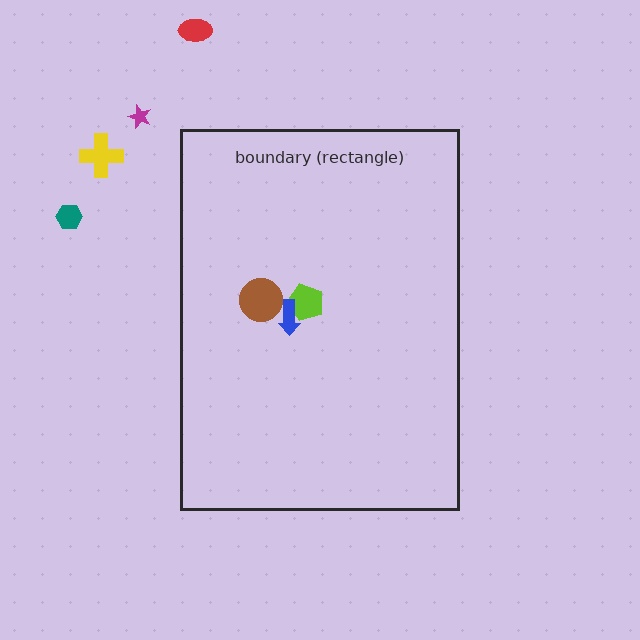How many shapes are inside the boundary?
3 inside, 4 outside.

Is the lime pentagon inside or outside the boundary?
Inside.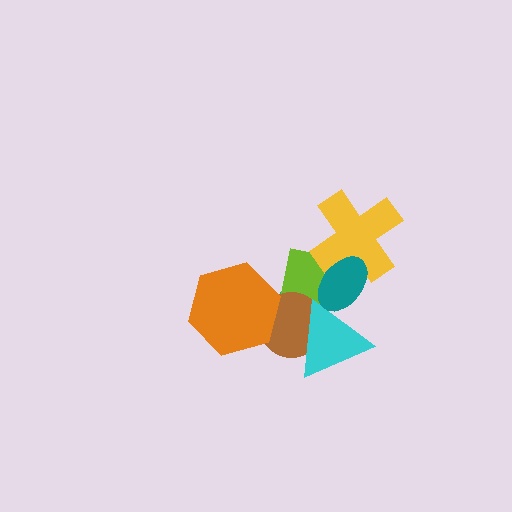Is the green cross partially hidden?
Yes, it is partially covered by another shape.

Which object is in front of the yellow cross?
The teal ellipse is in front of the yellow cross.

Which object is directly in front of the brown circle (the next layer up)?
The cyan triangle is directly in front of the brown circle.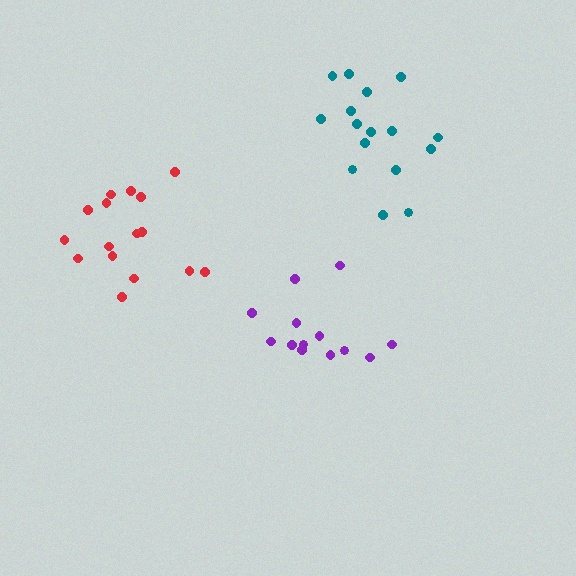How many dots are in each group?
Group 1: 16 dots, Group 2: 13 dots, Group 3: 16 dots (45 total).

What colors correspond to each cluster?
The clusters are colored: teal, purple, red.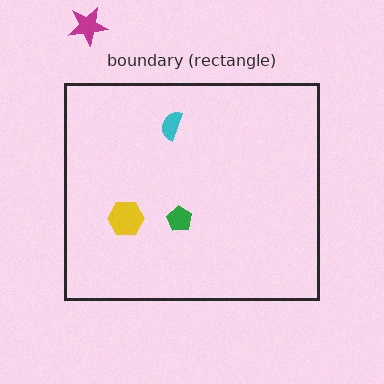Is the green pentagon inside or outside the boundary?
Inside.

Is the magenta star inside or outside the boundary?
Outside.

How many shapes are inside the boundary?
3 inside, 1 outside.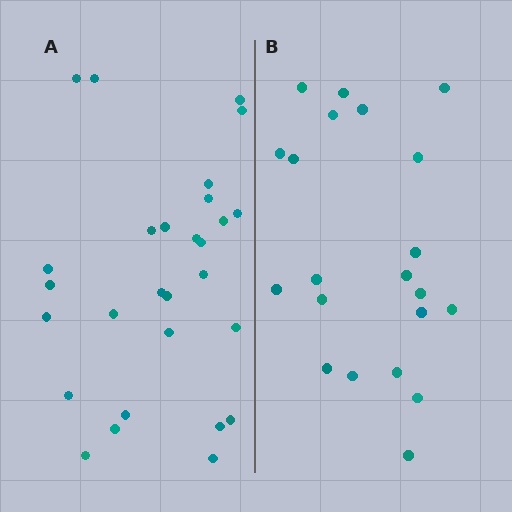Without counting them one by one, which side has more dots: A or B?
Region A (the left region) has more dots.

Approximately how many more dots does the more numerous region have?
Region A has roughly 8 or so more dots than region B.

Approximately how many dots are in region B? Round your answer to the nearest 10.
About 20 dots. (The exact count is 21, which rounds to 20.)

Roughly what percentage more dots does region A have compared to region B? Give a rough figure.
About 35% more.